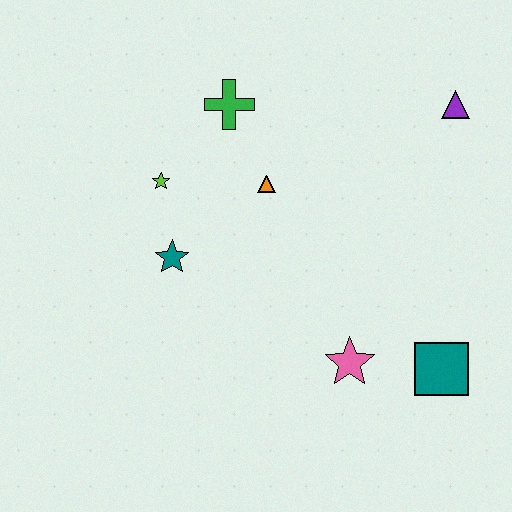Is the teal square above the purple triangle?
No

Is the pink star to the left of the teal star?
No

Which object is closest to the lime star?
The teal star is closest to the lime star.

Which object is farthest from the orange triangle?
The teal square is farthest from the orange triangle.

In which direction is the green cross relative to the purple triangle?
The green cross is to the left of the purple triangle.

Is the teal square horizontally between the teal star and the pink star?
No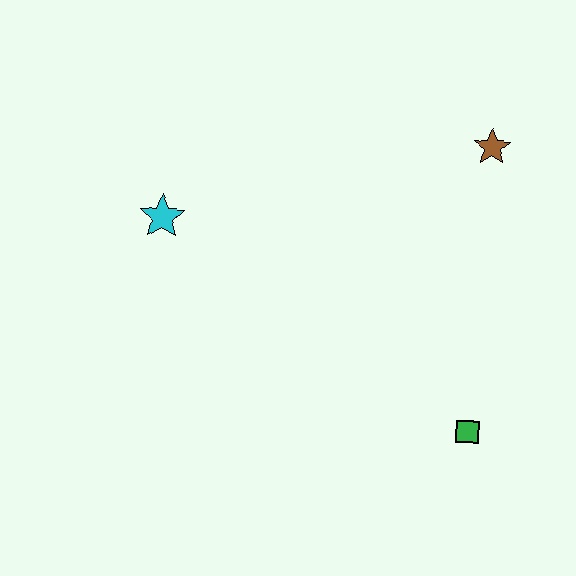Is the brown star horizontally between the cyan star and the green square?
No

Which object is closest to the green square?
The brown star is closest to the green square.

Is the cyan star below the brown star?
Yes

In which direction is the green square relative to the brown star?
The green square is below the brown star.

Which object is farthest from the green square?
The cyan star is farthest from the green square.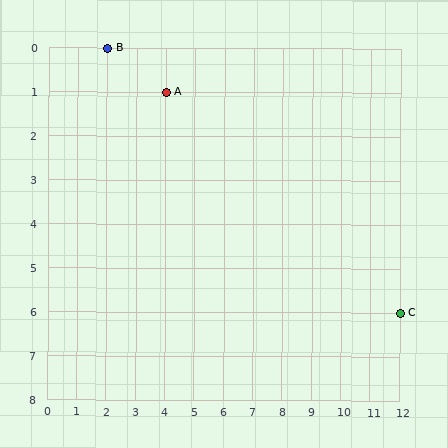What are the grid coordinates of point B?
Point B is at grid coordinates (2, 0).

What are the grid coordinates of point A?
Point A is at grid coordinates (4, 1).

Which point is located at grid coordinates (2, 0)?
Point B is at (2, 0).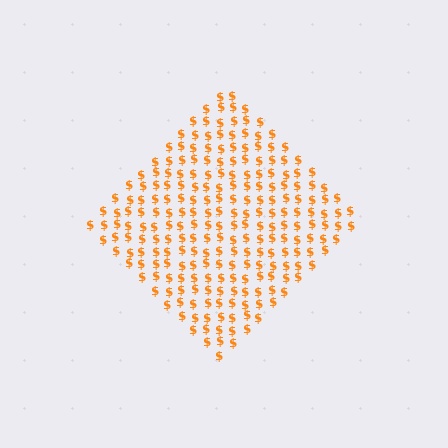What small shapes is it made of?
It is made of small dollar signs.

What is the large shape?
The large shape is a diamond.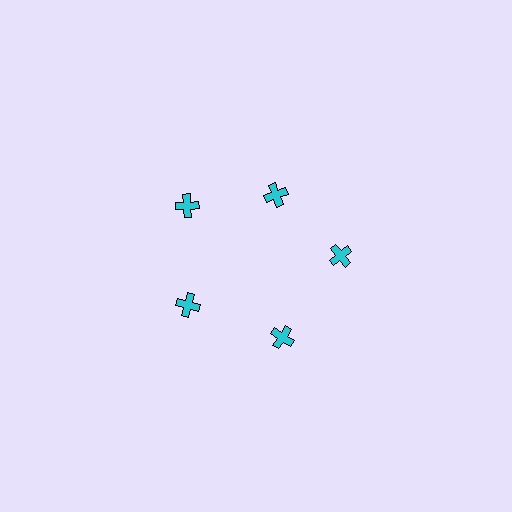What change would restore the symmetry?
The symmetry would be restored by moving it outward, back onto the ring so that all 5 crosses sit at equal angles and equal distance from the center.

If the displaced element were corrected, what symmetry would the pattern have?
It would have 5-fold rotational symmetry — the pattern would map onto itself every 72 degrees.